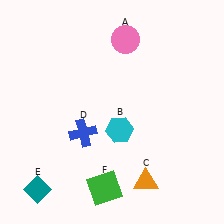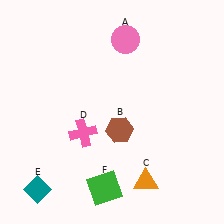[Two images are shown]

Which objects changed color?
B changed from cyan to brown. D changed from blue to pink.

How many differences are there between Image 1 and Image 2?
There are 2 differences between the two images.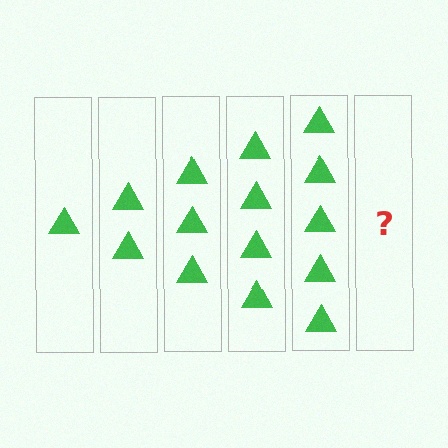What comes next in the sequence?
The next element should be 6 triangles.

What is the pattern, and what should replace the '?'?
The pattern is that each step adds one more triangle. The '?' should be 6 triangles.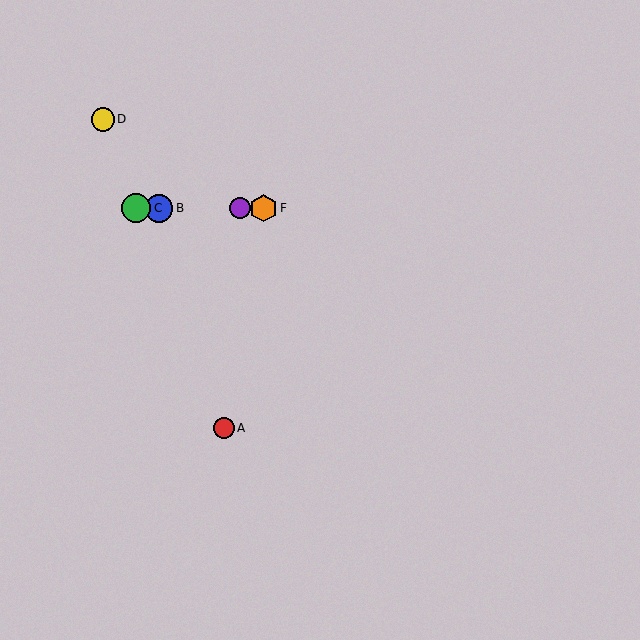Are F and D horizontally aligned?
No, F is at y≈208 and D is at y≈119.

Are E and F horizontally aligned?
Yes, both are at y≈208.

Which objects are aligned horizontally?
Objects B, C, E, F are aligned horizontally.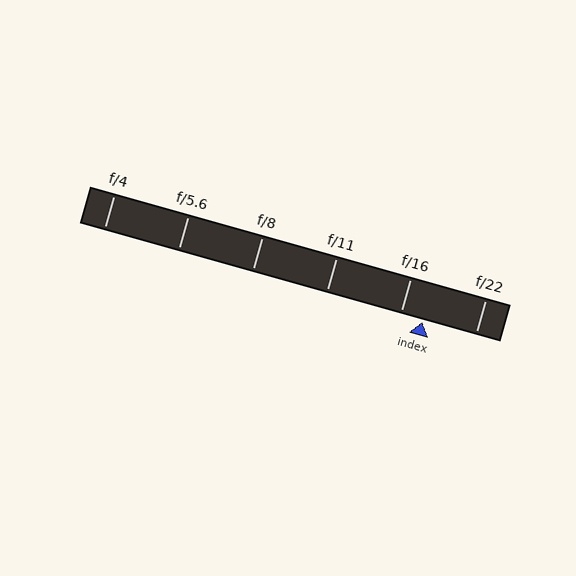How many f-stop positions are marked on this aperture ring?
There are 6 f-stop positions marked.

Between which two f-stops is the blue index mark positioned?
The index mark is between f/16 and f/22.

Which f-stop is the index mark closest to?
The index mark is closest to f/16.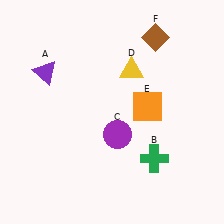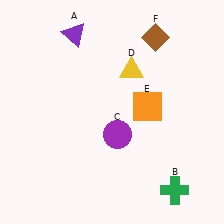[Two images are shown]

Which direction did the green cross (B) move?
The green cross (B) moved down.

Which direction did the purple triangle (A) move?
The purple triangle (A) moved up.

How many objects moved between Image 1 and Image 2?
2 objects moved between the two images.